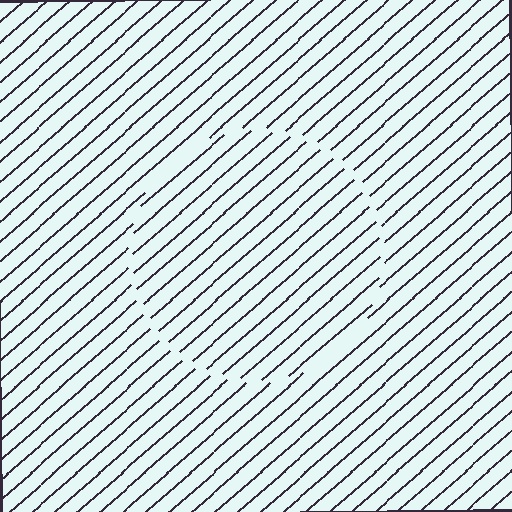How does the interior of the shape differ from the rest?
The interior of the shape contains the same grating, shifted by half a period — the contour is defined by the phase discontinuity where line-ends from the inner and outer gratings abut.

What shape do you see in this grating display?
An illusory circle. The interior of the shape contains the same grating, shifted by half a period — the contour is defined by the phase discontinuity where line-ends from the inner and outer gratings abut.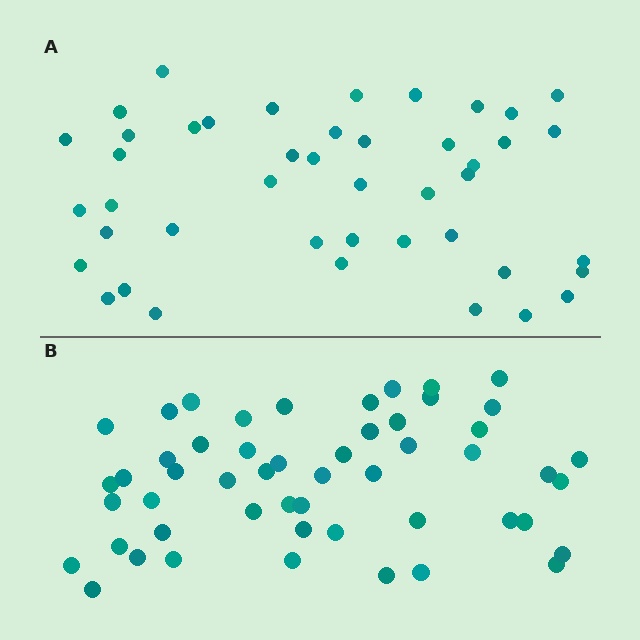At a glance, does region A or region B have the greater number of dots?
Region B (the bottom region) has more dots.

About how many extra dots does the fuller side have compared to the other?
Region B has roughly 8 or so more dots than region A.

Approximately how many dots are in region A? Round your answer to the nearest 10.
About 40 dots. (The exact count is 44, which rounds to 40.)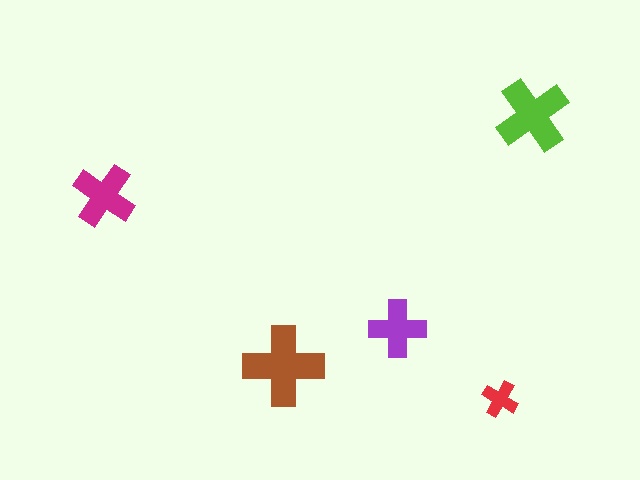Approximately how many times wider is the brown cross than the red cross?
About 2 times wider.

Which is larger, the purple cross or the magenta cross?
The magenta one.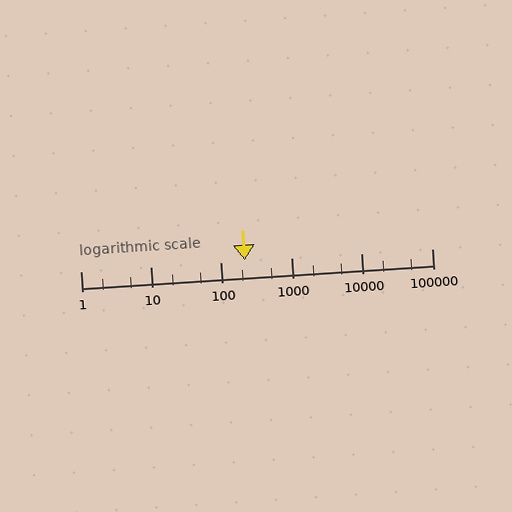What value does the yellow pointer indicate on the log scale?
The pointer indicates approximately 220.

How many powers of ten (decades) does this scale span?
The scale spans 5 decades, from 1 to 100000.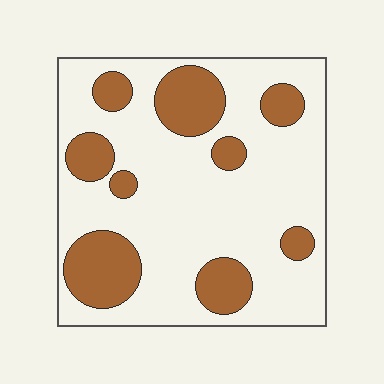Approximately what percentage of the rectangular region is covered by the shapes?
Approximately 25%.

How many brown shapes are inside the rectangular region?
9.